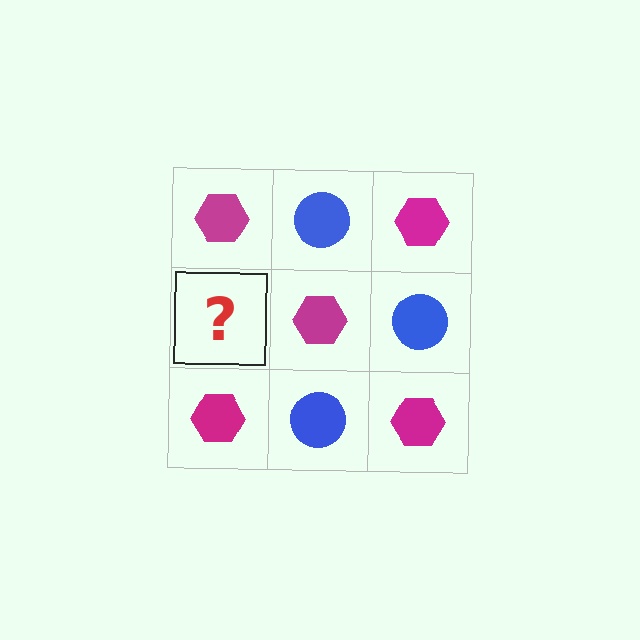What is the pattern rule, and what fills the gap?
The rule is that it alternates magenta hexagon and blue circle in a checkerboard pattern. The gap should be filled with a blue circle.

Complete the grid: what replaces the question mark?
The question mark should be replaced with a blue circle.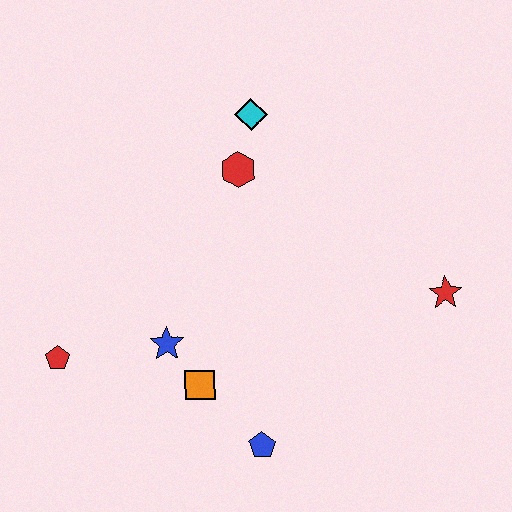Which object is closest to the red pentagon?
The blue star is closest to the red pentagon.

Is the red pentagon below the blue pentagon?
No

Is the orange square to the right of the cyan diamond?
No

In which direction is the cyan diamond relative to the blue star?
The cyan diamond is above the blue star.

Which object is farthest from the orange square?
The cyan diamond is farthest from the orange square.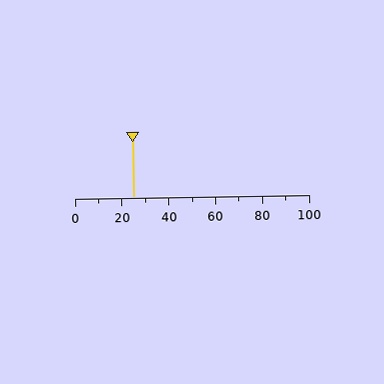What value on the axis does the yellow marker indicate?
The marker indicates approximately 25.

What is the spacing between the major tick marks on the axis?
The major ticks are spaced 20 apart.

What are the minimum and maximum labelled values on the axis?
The axis runs from 0 to 100.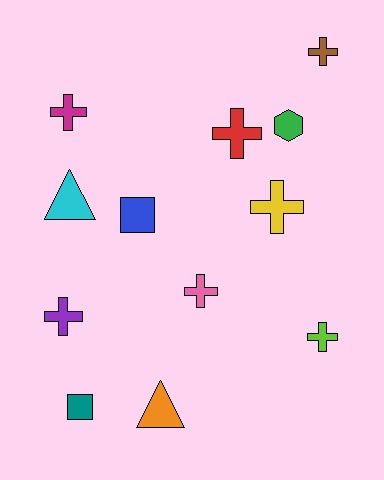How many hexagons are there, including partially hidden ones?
There is 1 hexagon.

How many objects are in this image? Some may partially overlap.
There are 12 objects.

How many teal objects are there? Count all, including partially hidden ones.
There is 1 teal object.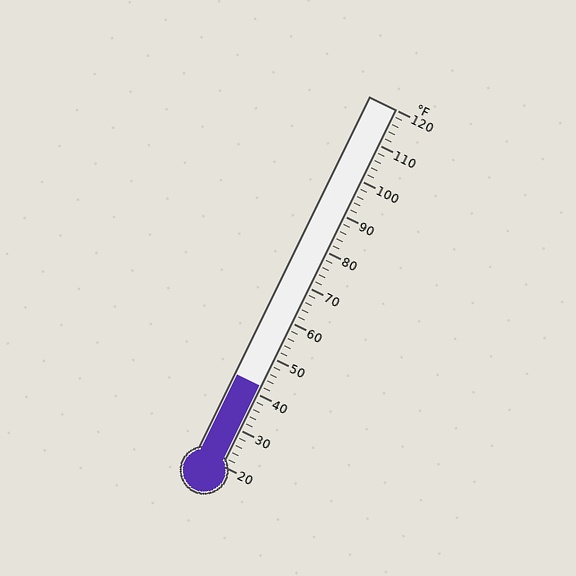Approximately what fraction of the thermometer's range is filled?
The thermometer is filled to approximately 20% of its range.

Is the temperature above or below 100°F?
The temperature is below 100°F.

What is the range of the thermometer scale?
The thermometer scale ranges from 20°F to 120°F.